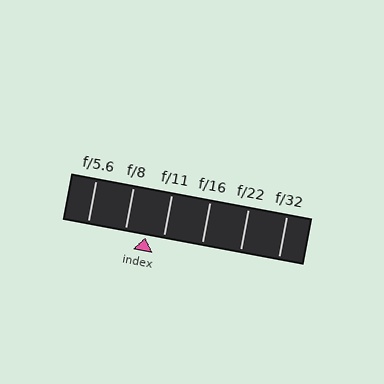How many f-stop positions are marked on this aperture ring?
There are 6 f-stop positions marked.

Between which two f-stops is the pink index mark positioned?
The index mark is between f/8 and f/11.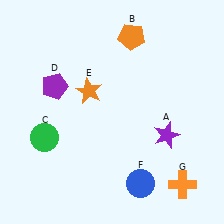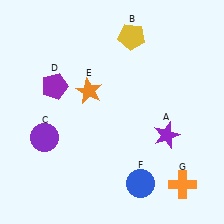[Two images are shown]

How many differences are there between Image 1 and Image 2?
There are 2 differences between the two images.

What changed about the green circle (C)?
In Image 1, C is green. In Image 2, it changed to purple.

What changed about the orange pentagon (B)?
In Image 1, B is orange. In Image 2, it changed to yellow.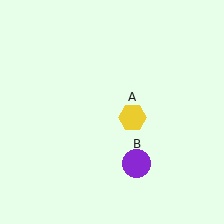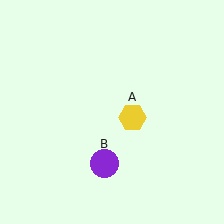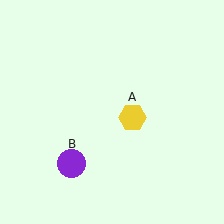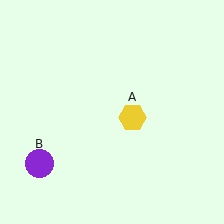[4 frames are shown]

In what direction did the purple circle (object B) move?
The purple circle (object B) moved left.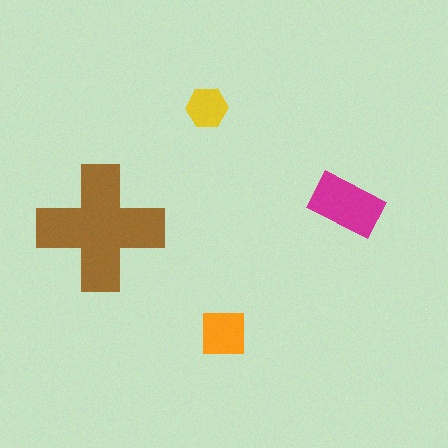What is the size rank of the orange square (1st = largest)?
3rd.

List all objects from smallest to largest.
The yellow hexagon, the orange square, the magenta rectangle, the brown cross.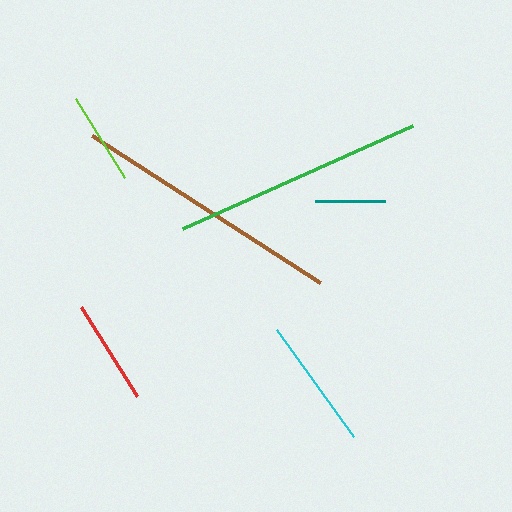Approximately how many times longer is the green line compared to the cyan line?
The green line is approximately 1.9 times the length of the cyan line.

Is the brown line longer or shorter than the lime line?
The brown line is longer than the lime line.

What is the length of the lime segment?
The lime segment is approximately 93 pixels long.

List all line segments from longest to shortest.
From longest to shortest: brown, green, cyan, red, lime, teal.